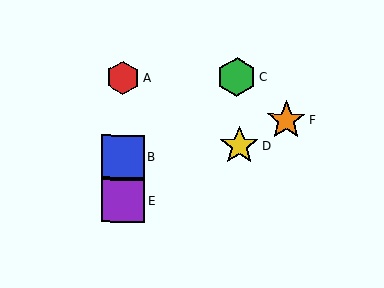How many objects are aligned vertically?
3 objects (A, B, E) are aligned vertically.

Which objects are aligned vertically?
Objects A, B, E are aligned vertically.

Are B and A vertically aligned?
Yes, both are at x≈123.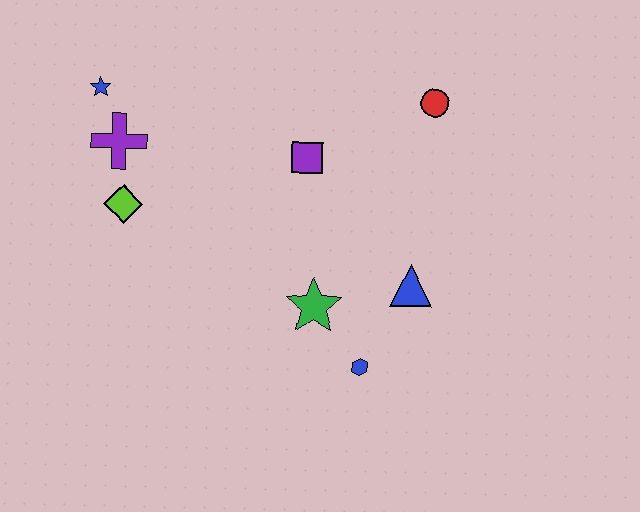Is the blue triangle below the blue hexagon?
No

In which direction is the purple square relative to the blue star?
The purple square is to the right of the blue star.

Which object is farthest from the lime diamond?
The red circle is farthest from the lime diamond.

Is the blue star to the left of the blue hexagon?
Yes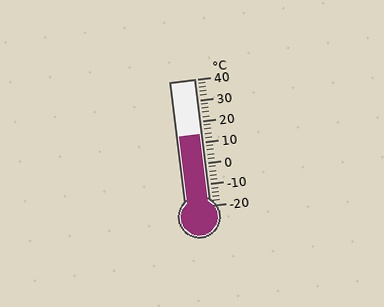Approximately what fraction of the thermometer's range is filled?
The thermometer is filled to approximately 55% of its range.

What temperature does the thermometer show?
The thermometer shows approximately 14°C.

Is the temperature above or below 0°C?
The temperature is above 0°C.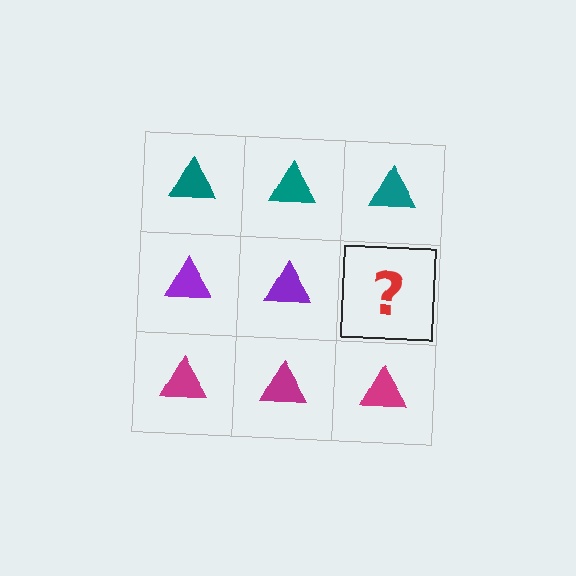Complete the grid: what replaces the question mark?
The question mark should be replaced with a purple triangle.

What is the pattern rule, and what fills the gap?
The rule is that each row has a consistent color. The gap should be filled with a purple triangle.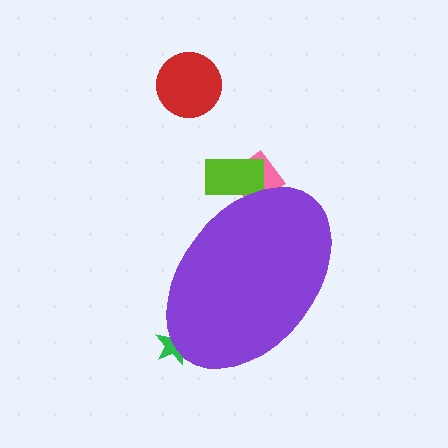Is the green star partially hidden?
Yes, the green star is partially hidden behind the purple ellipse.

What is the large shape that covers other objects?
A purple ellipse.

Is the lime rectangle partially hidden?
Yes, the lime rectangle is partially hidden behind the purple ellipse.